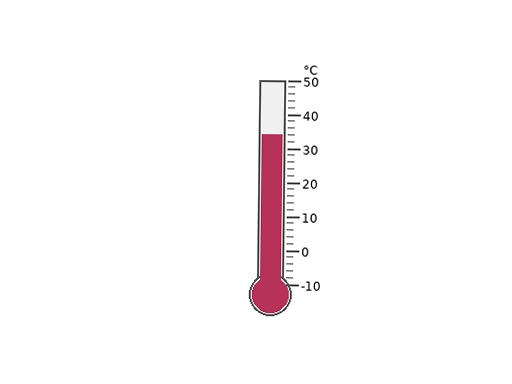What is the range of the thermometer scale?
The thermometer scale ranges from -10°C to 50°C.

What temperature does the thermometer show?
The thermometer shows approximately 34°C.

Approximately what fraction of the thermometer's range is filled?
The thermometer is filled to approximately 75% of its range.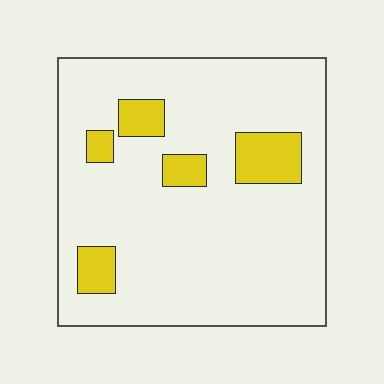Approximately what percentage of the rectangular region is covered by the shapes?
Approximately 15%.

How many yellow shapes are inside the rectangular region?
5.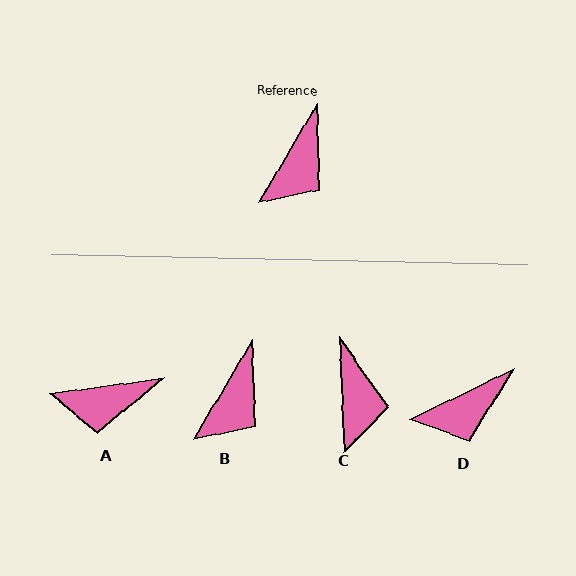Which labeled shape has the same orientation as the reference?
B.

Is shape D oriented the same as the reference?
No, it is off by about 34 degrees.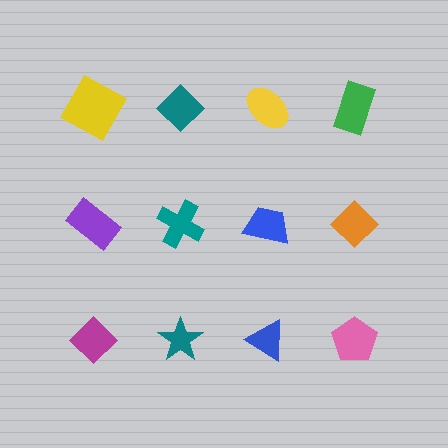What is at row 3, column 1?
A magenta diamond.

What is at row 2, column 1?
A purple rectangle.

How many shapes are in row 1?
4 shapes.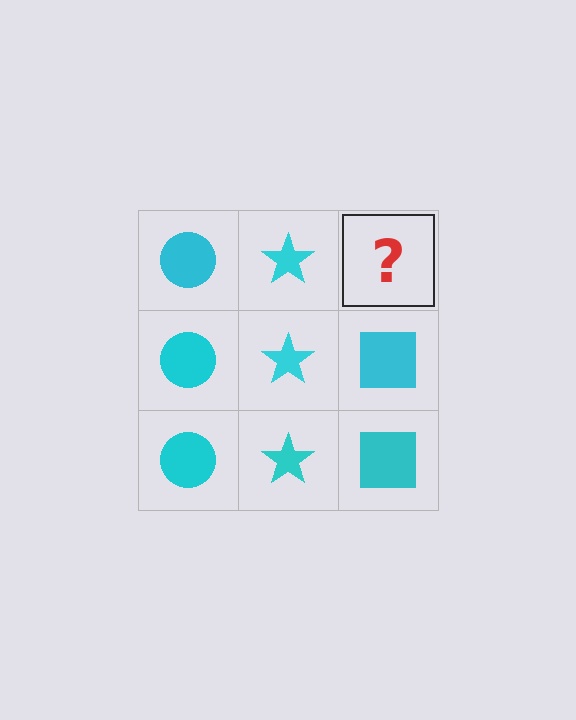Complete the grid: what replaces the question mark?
The question mark should be replaced with a cyan square.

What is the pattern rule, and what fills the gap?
The rule is that each column has a consistent shape. The gap should be filled with a cyan square.